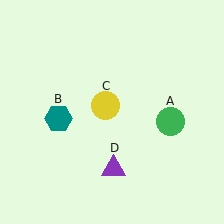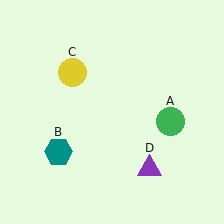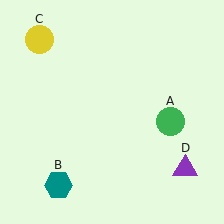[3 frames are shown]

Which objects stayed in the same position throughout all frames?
Green circle (object A) remained stationary.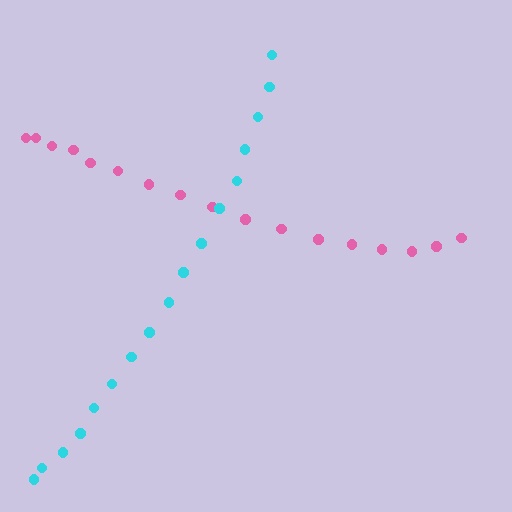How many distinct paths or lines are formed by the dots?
There are 2 distinct paths.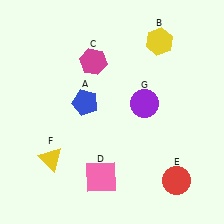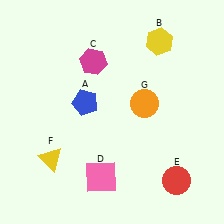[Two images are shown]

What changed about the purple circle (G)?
In Image 1, G is purple. In Image 2, it changed to orange.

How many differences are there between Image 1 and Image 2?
There is 1 difference between the two images.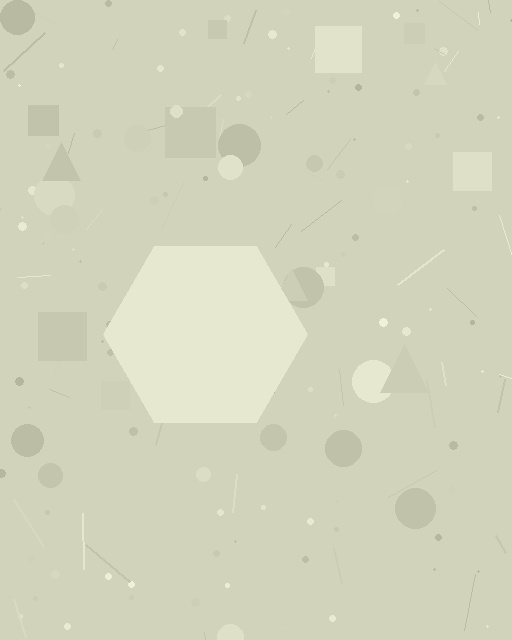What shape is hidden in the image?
A hexagon is hidden in the image.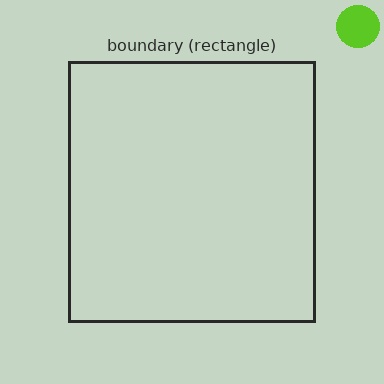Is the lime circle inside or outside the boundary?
Outside.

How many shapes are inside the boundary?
0 inside, 1 outside.